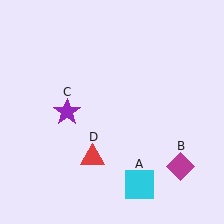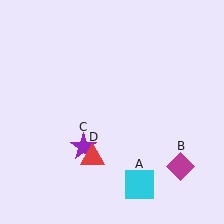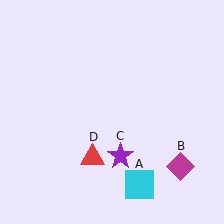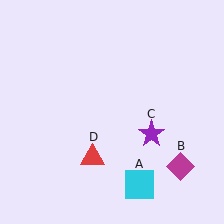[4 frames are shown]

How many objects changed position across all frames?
1 object changed position: purple star (object C).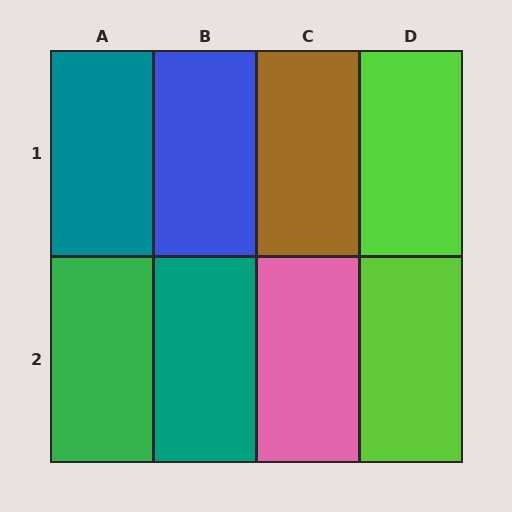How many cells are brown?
1 cell is brown.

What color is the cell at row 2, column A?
Green.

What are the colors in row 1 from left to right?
Teal, blue, brown, lime.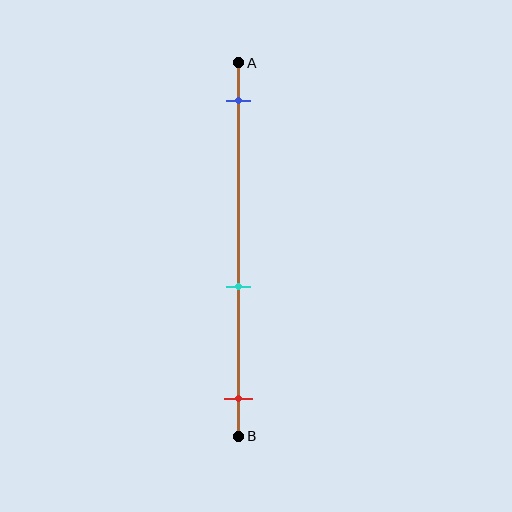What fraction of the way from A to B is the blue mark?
The blue mark is approximately 10% (0.1) of the way from A to B.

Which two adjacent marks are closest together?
The cyan and red marks are the closest adjacent pair.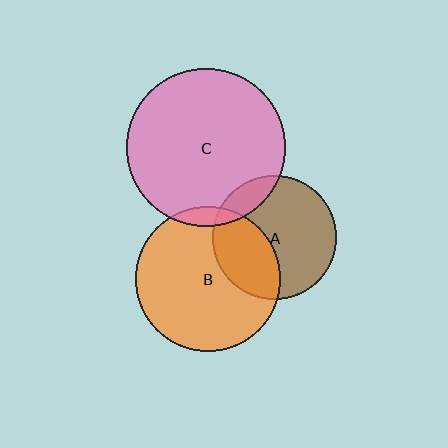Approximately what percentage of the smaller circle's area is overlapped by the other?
Approximately 5%.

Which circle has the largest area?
Circle C (pink).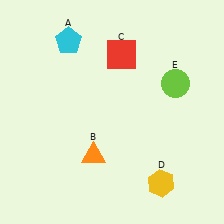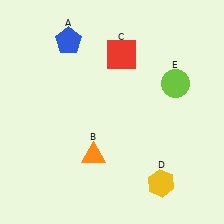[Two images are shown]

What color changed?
The pentagon (A) changed from cyan in Image 1 to blue in Image 2.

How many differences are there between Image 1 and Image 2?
There is 1 difference between the two images.